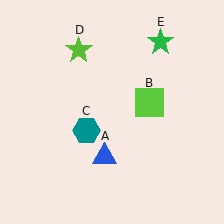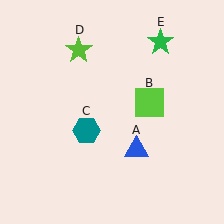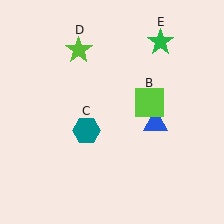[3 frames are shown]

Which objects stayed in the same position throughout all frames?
Lime square (object B) and teal hexagon (object C) and lime star (object D) and green star (object E) remained stationary.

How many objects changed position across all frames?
1 object changed position: blue triangle (object A).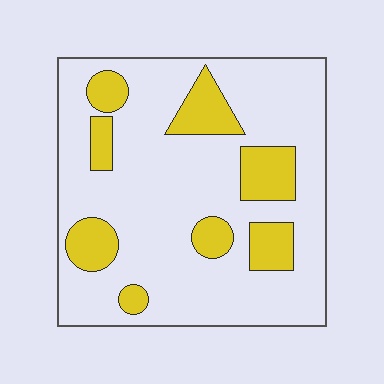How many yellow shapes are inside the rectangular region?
8.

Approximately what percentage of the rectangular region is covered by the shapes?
Approximately 20%.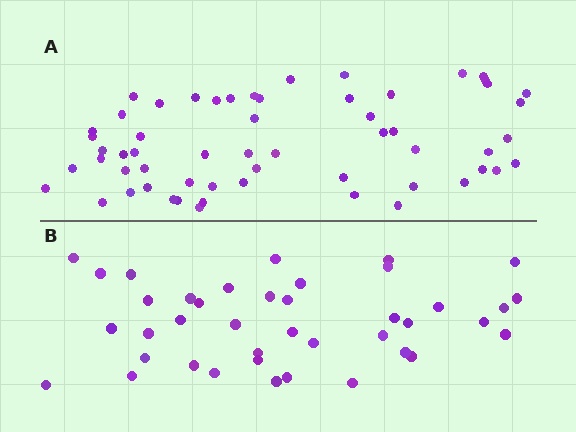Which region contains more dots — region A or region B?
Region A (the top region) has more dots.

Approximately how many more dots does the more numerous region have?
Region A has approximately 20 more dots than region B.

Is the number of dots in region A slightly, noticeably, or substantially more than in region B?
Region A has substantially more. The ratio is roughly 1.4 to 1.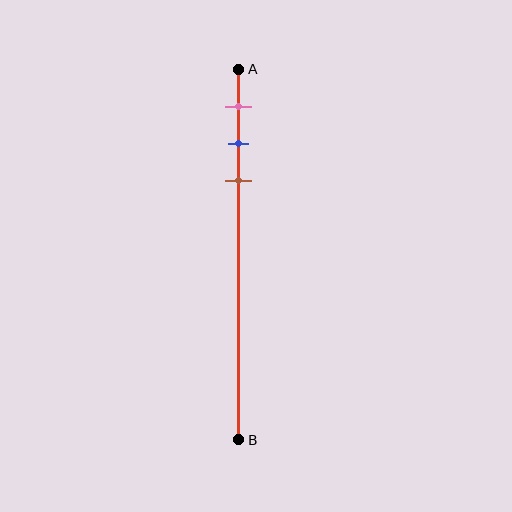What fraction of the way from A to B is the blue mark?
The blue mark is approximately 20% (0.2) of the way from A to B.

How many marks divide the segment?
There are 3 marks dividing the segment.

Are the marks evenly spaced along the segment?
Yes, the marks are approximately evenly spaced.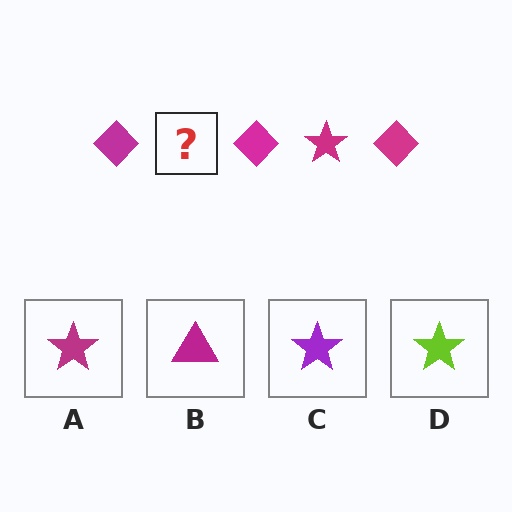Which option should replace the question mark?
Option A.